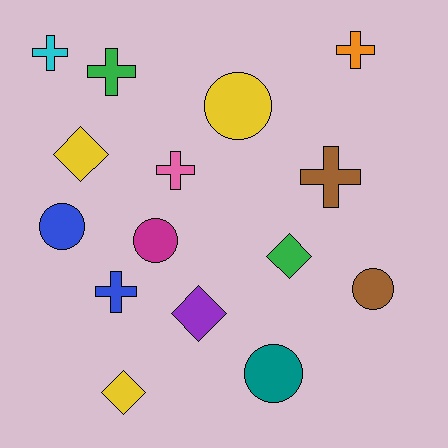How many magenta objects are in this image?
There is 1 magenta object.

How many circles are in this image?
There are 5 circles.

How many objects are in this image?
There are 15 objects.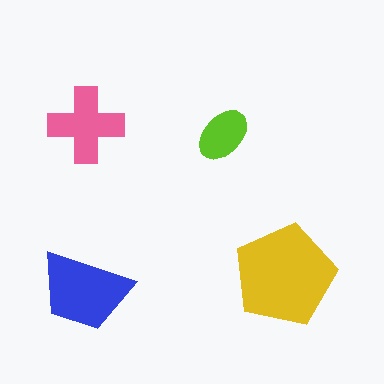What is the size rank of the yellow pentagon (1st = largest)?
1st.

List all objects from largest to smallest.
The yellow pentagon, the blue trapezoid, the pink cross, the lime ellipse.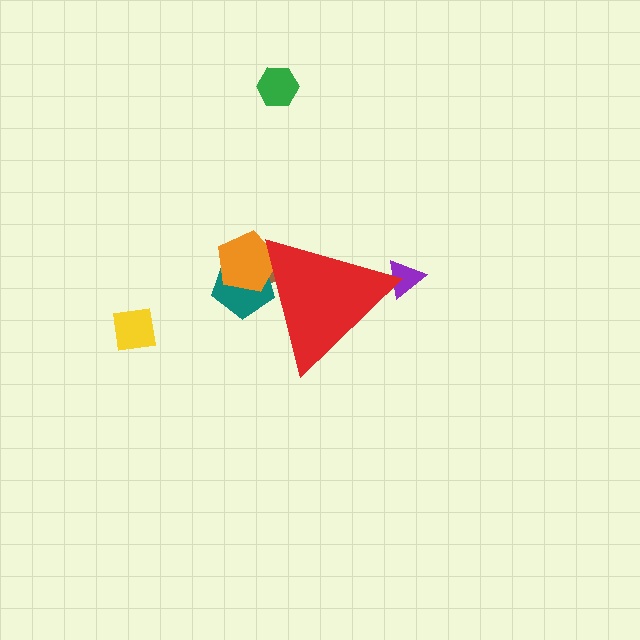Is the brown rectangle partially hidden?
Yes, the brown rectangle is partially hidden behind the red triangle.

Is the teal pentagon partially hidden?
Yes, the teal pentagon is partially hidden behind the red triangle.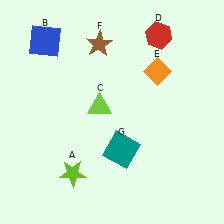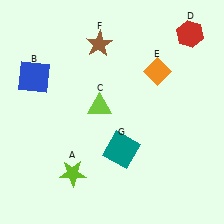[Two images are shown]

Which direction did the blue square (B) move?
The blue square (B) moved down.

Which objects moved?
The objects that moved are: the blue square (B), the red hexagon (D).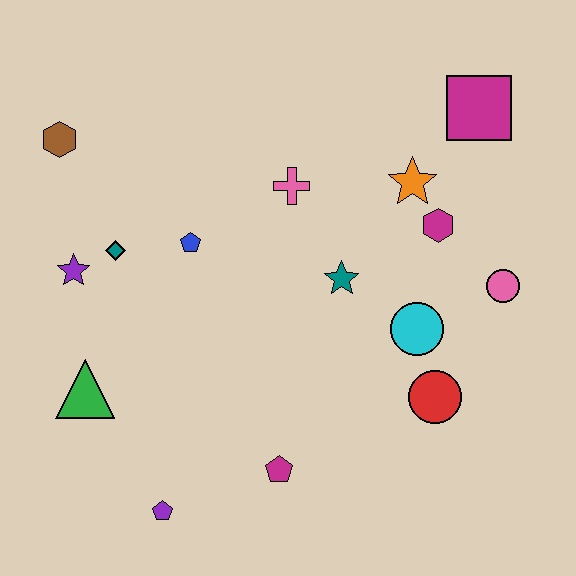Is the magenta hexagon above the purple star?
Yes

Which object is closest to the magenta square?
The orange star is closest to the magenta square.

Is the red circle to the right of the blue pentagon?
Yes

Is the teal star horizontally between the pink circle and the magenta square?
No